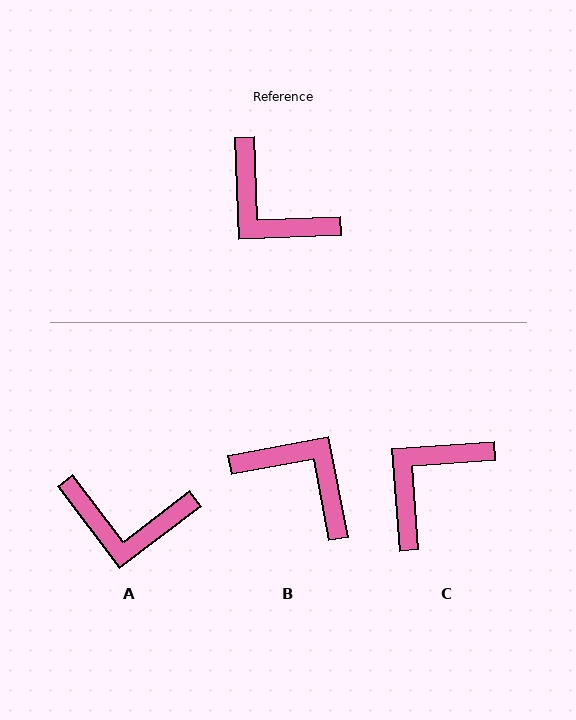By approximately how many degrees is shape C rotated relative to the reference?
Approximately 88 degrees clockwise.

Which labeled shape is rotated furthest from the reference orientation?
B, about 172 degrees away.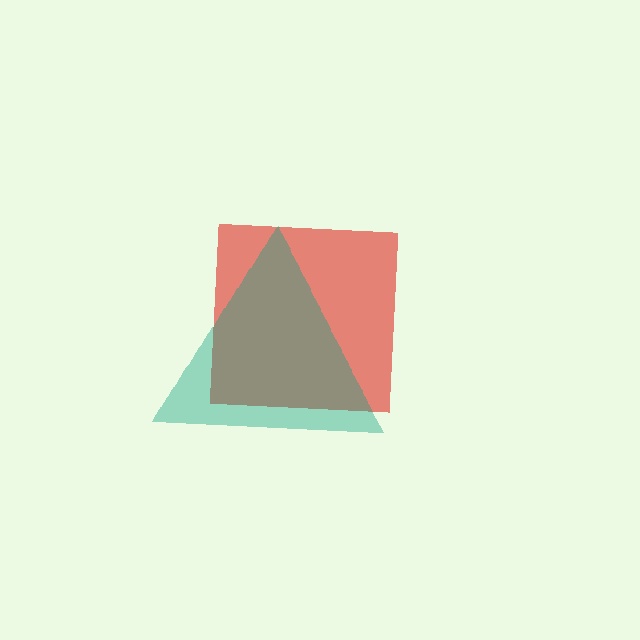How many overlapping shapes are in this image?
There are 2 overlapping shapes in the image.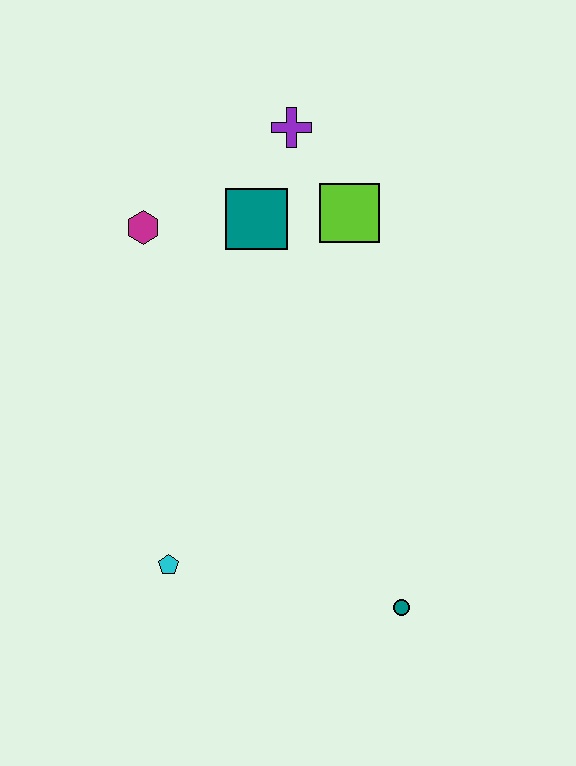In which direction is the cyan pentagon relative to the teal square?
The cyan pentagon is below the teal square.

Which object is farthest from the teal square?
The teal circle is farthest from the teal square.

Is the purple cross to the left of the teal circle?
Yes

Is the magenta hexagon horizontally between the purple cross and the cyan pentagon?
No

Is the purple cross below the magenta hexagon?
No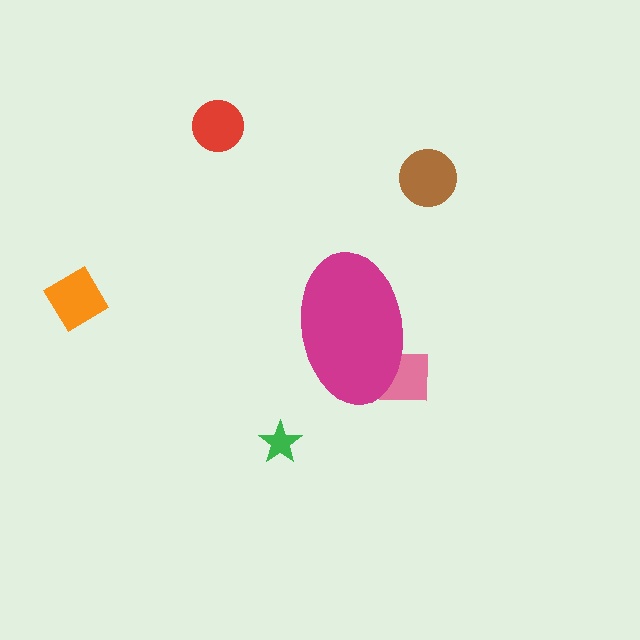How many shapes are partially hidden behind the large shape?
1 shape is partially hidden.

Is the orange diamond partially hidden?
No, the orange diamond is fully visible.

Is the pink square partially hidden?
Yes, the pink square is partially hidden behind the magenta ellipse.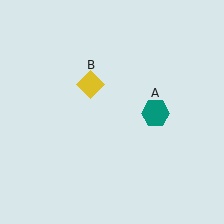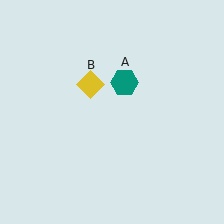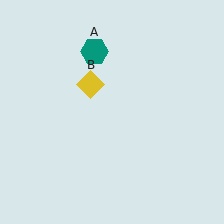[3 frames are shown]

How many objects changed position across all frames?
1 object changed position: teal hexagon (object A).